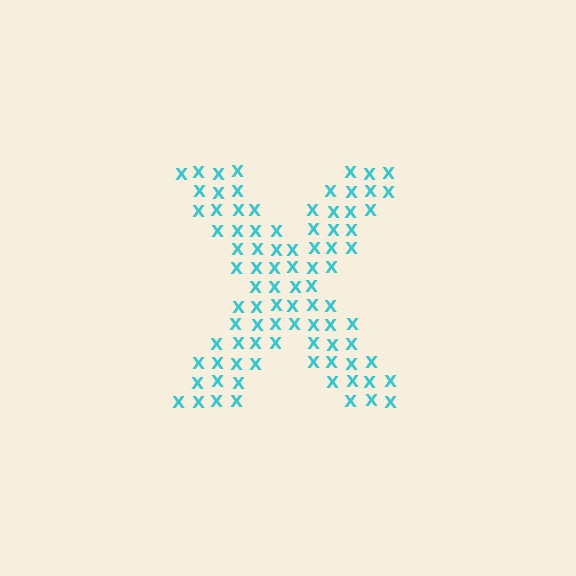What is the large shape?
The large shape is the letter X.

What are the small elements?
The small elements are letter X's.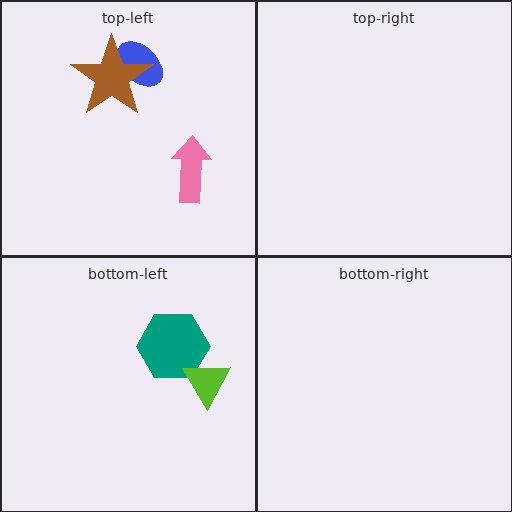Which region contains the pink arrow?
The top-left region.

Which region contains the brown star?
The top-left region.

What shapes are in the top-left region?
The blue ellipse, the brown star, the pink arrow.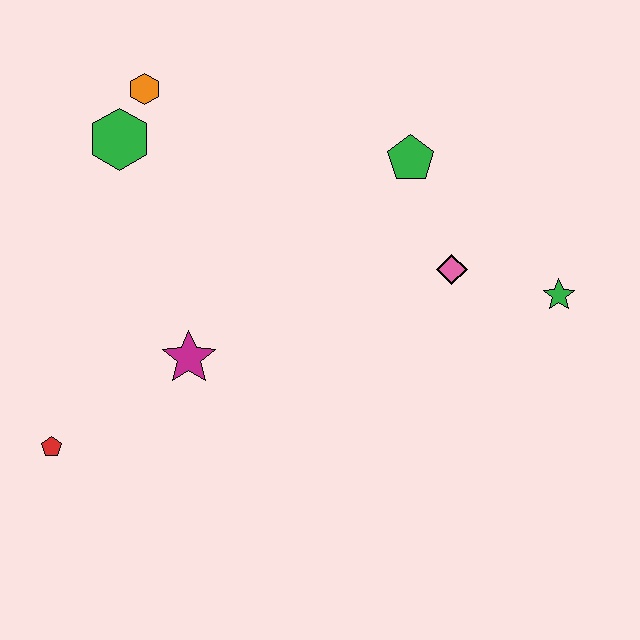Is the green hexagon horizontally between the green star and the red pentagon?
Yes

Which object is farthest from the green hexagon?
The green star is farthest from the green hexagon.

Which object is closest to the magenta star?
The red pentagon is closest to the magenta star.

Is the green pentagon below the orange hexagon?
Yes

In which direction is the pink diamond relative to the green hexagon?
The pink diamond is to the right of the green hexagon.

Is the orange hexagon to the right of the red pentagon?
Yes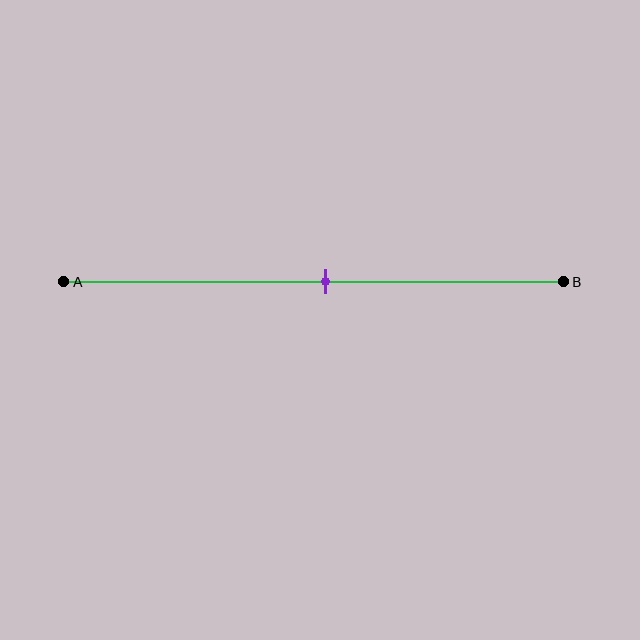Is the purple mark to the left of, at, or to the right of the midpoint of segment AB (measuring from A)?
The purple mark is approximately at the midpoint of segment AB.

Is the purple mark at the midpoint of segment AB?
Yes, the mark is approximately at the midpoint.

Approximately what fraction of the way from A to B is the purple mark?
The purple mark is approximately 50% of the way from A to B.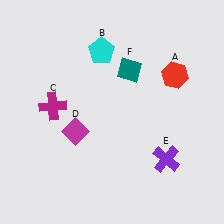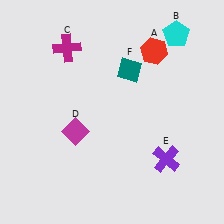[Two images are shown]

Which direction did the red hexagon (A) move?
The red hexagon (A) moved up.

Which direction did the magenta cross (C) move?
The magenta cross (C) moved up.